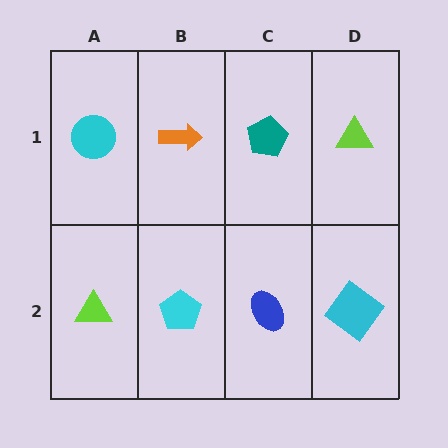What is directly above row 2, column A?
A cyan circle.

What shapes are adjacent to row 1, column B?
A cyan pentagon (row 2, column B), a cyan circle (row 1, column A), a teal pentagon (row 1, column C).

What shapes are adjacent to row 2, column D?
A lime triangle (row 1, column D), a blue ellipse (row 2, column C).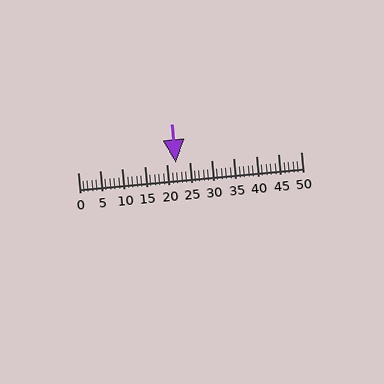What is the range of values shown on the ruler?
The ruler shows values from 0 to 50.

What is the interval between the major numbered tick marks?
The major tick marks are spaced 5 units apart.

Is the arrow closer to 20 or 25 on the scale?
The arrow is closer to 20.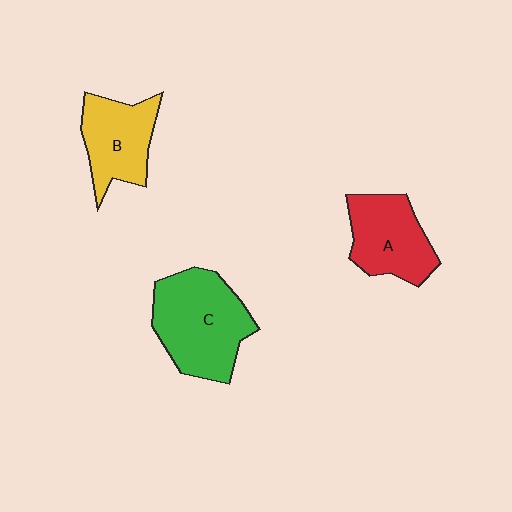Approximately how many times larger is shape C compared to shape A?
Approximately 1.4 times.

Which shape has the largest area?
Shape C (green).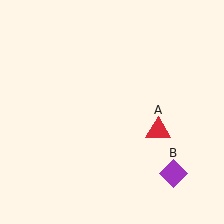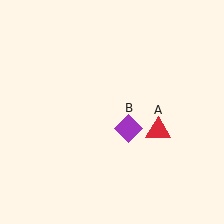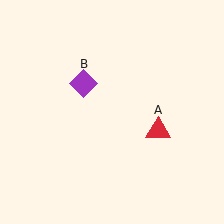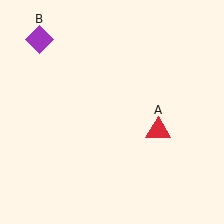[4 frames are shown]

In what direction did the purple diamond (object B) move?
The purple diamond (object B) moved up and to the left.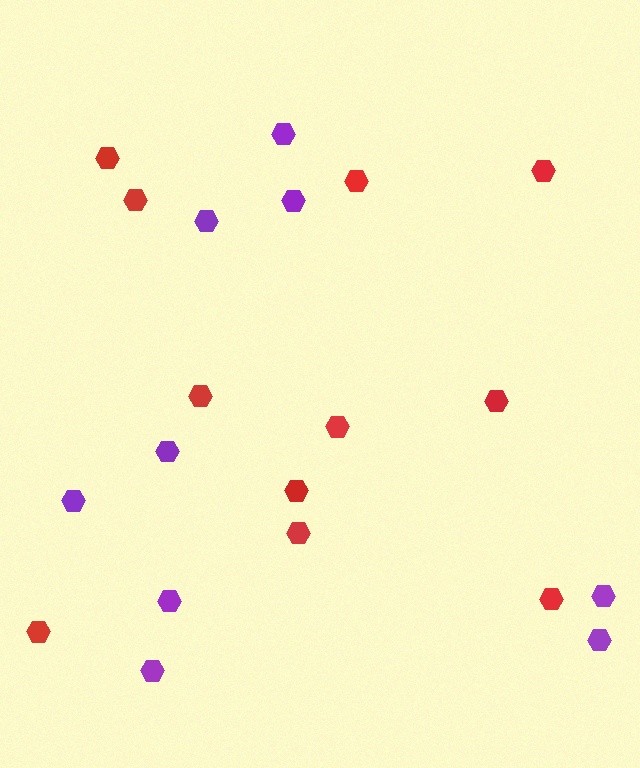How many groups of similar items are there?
There are 2 groups: one group of purple hexagons (9) and one group of red hexagons (11).